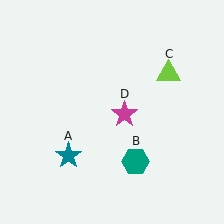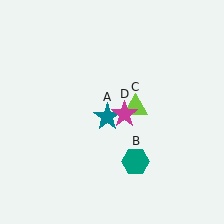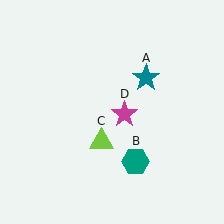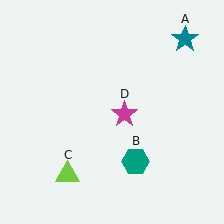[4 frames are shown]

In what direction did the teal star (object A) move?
The teal star (object A) moved up and to the right.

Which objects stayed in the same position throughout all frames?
Teal hexagon (object B) and magenta star (object D) remained stationary.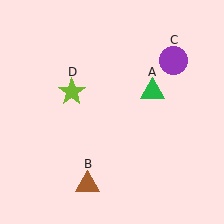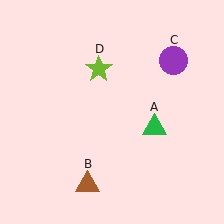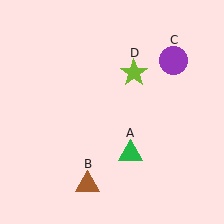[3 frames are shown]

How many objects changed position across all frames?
2 objects changed position: green triangle (object A), lime star (object D).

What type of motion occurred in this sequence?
The green triangle (object A), lime star (object D) rotated clockwise around the center of the scene.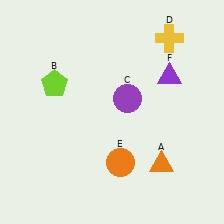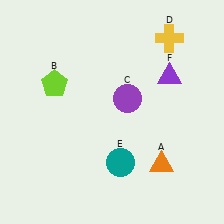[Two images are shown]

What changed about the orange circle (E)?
In Image 1, E is orange. In Image 2, it changed to teal.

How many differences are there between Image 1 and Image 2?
There is 1 difference between the two images.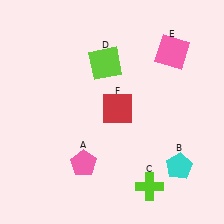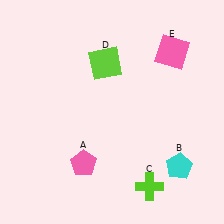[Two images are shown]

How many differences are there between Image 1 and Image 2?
There is 1 difference between the two images.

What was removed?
The red square (F) was removed in Image 2.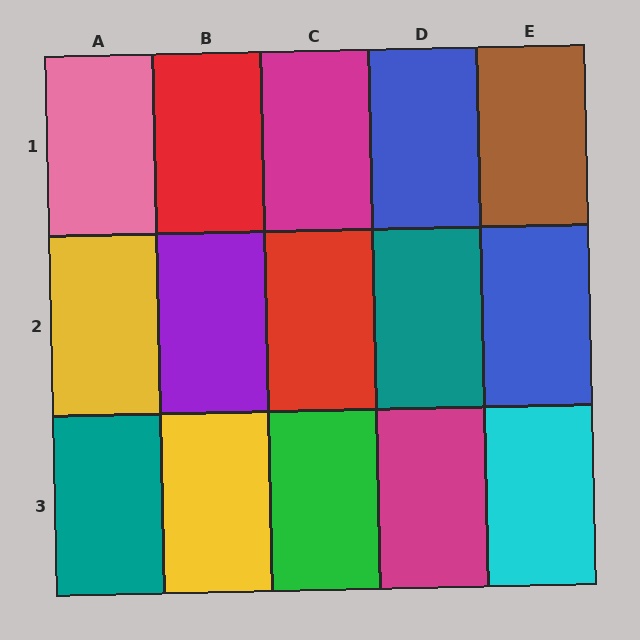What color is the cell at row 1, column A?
Pink.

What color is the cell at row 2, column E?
Blue.